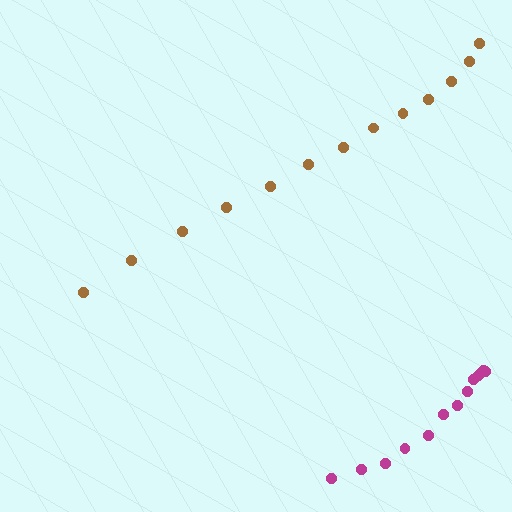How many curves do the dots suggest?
There are 2 distinct paths.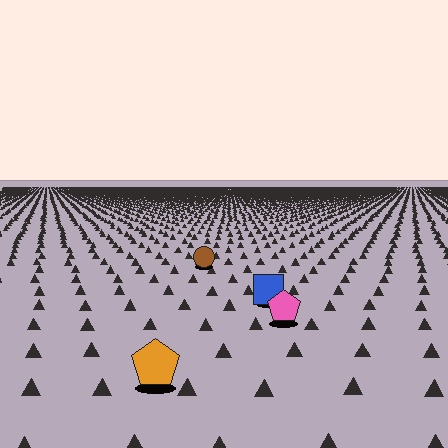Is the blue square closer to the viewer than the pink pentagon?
No. The pink pentagon is closer — you can tell from the texture gradient: the ground texture is coarser near it.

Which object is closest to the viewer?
The orange pentagon is closest. The texture marks near it are larger and more spread out.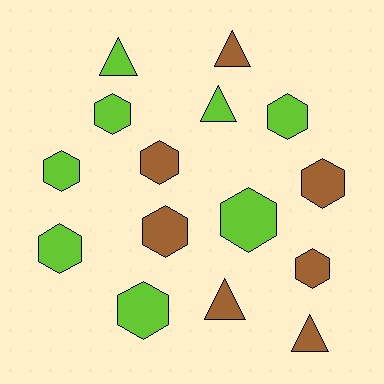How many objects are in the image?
There are 15 objects.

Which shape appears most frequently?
Hexagon, with 10 objects.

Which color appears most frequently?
Lime, with 8 objects.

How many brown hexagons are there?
There are 4 brown hexagons.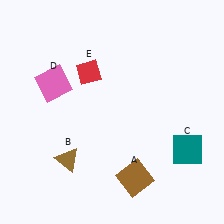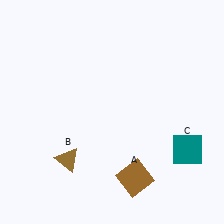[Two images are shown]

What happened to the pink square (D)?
The pink square (D) was removed in Image 2. It was in the top-left area of Image 1.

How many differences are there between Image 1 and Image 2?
There are 2 differences between the two images.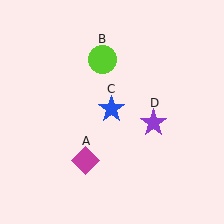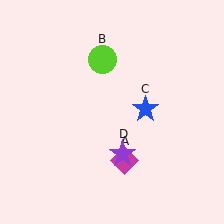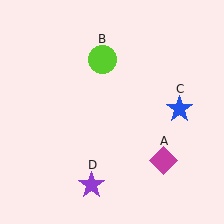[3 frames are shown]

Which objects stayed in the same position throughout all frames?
Lime circle (object B) remained stationary.